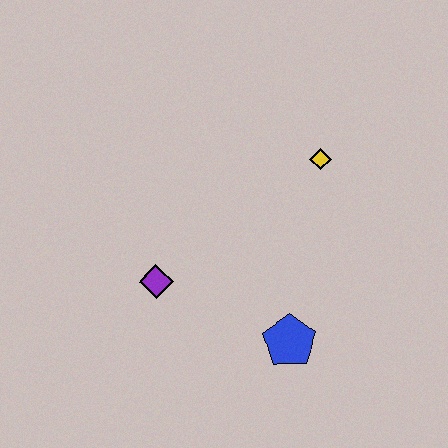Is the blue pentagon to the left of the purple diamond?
No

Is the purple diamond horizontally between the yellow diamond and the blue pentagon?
No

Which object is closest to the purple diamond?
The blue pentagon is closest to the purple diamond.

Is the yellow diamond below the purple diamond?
No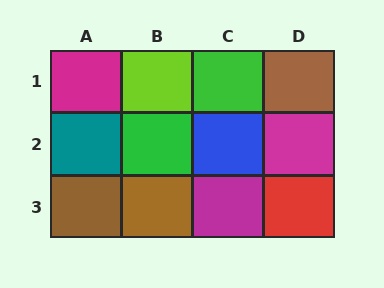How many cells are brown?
3 cells are brown.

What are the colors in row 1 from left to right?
Magenta, lime, green, brown.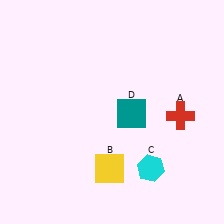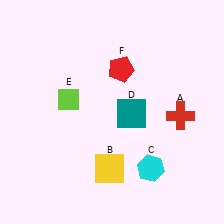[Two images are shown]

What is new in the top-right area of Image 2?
A red pentagon (F) was added in the top-right area of Image 2.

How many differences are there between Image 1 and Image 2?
There are 2 differences between the two images.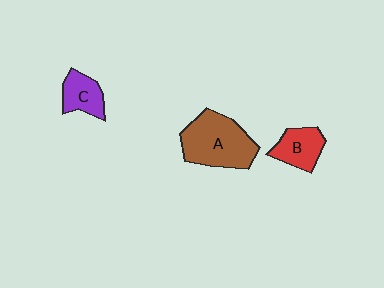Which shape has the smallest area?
Shape C (purple).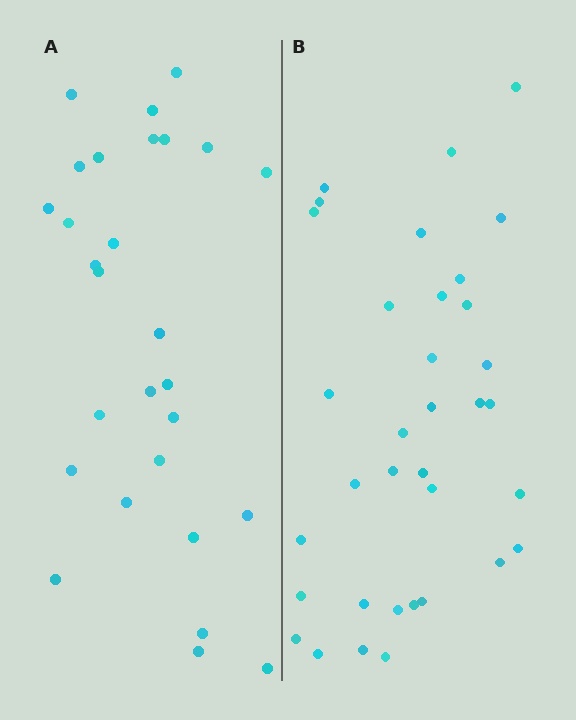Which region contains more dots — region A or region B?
Region B (the right region) has more dots.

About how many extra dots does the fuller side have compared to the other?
Region B has roughly 8 or so more dots than region A.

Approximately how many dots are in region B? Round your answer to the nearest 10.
About 40 dots. (The exact count is 35, which rounds to 40.)